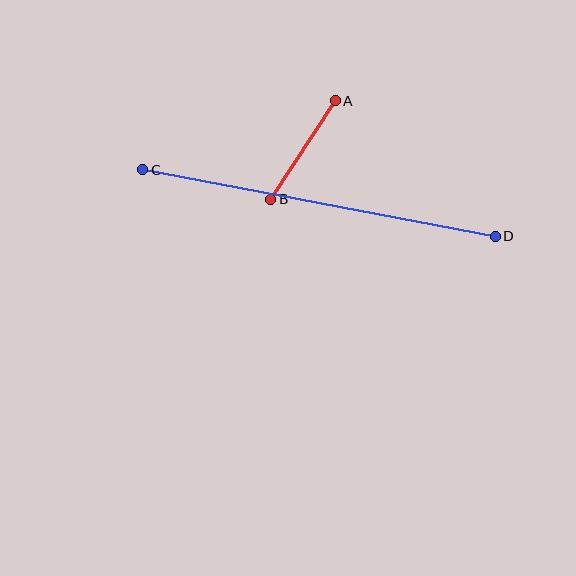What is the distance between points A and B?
The distance is approximately 118 pixels.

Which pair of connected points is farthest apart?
Points C and D are farthest apart.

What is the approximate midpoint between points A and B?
The midpoint is at approximately (303, 150) pixels.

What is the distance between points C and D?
The distance is approximately 359 pixels.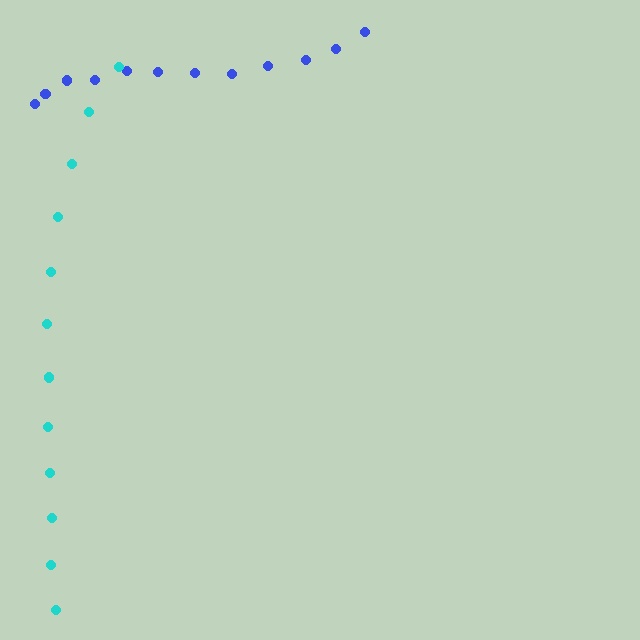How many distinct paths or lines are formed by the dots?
There are 2 distinct paths.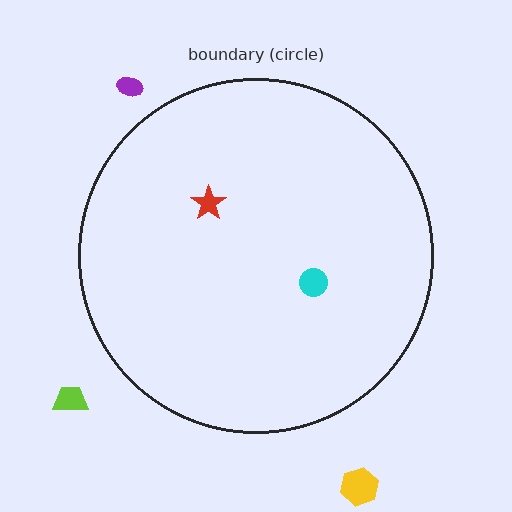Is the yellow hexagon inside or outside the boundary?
Outside.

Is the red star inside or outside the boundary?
Inside.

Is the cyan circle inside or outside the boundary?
Inside.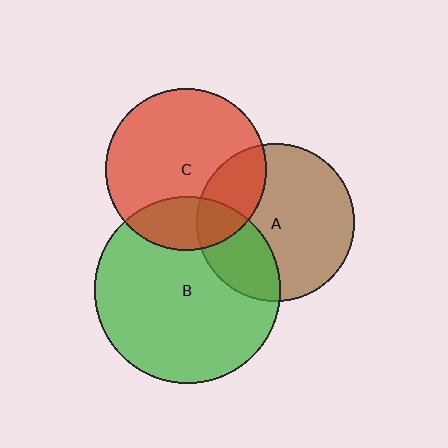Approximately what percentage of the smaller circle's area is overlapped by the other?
Approximately 20%.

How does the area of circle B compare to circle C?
Approximately 1.3 times.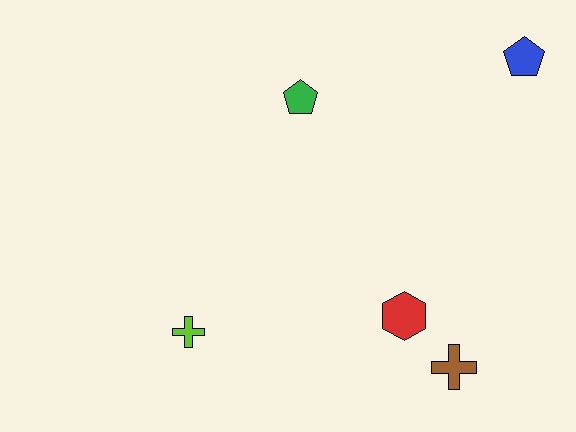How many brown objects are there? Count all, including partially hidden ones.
There is 1 brown object.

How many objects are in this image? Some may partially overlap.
There are 5 objects.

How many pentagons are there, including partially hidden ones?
There are 2 pentagons.